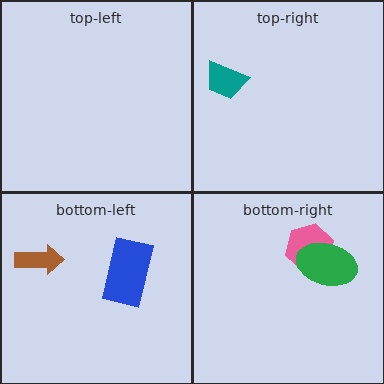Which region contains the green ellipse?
The bottom-right region.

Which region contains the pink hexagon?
The bottom-right region.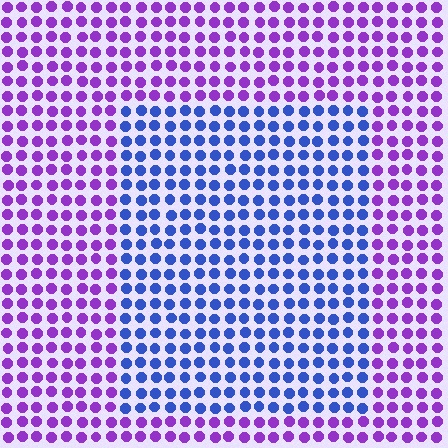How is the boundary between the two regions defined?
The boundary is defined purely by a slight shift in hue (about 52 degrees). Spacing, size, and orientation are identical on both sides.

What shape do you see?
I see a rectangle.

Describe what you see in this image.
The image is filled with small purple elements in a uniform arrangement. A rectangle-shaped region is visible where the elements are tinted to a slightly different hue, forming a subtle color boundary.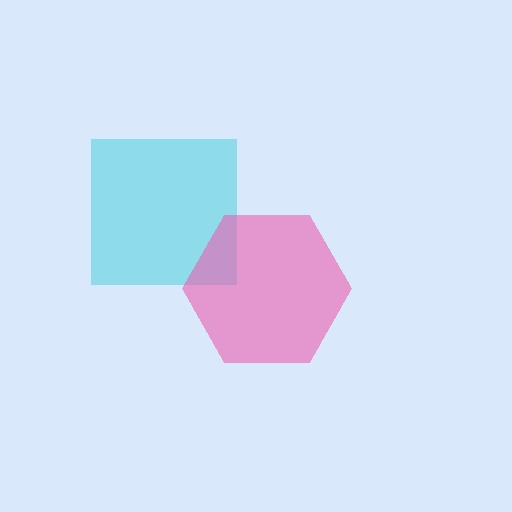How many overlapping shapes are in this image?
There are 2 overlapping shapes in the image.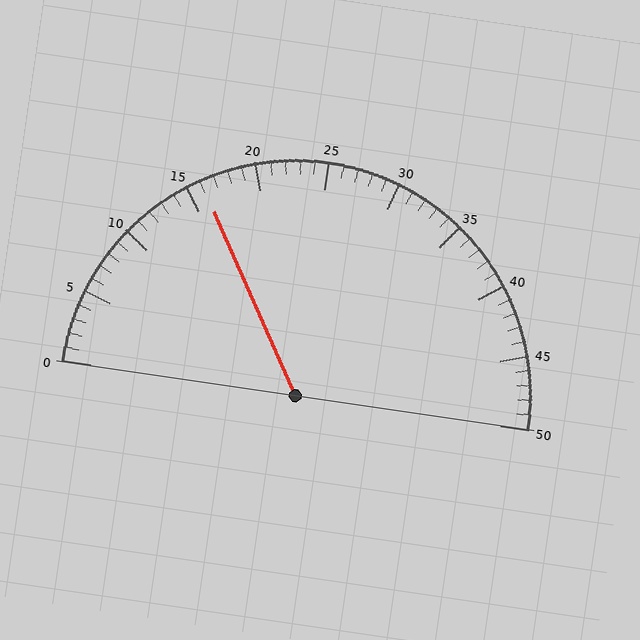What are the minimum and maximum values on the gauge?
The gauge ranges from 0 to 50.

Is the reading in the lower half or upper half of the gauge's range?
The reading is in the lower half of the range (0 to 50).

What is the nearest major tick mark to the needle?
The nearest major tick mark is 15.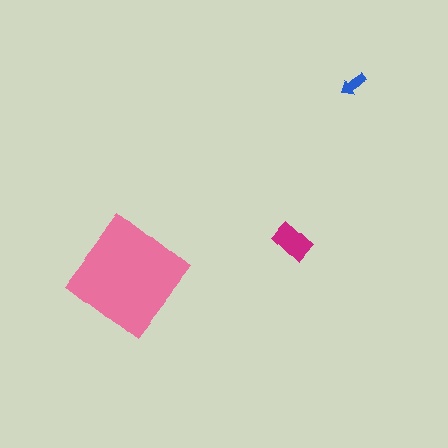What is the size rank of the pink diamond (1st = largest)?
1st.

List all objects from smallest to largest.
The blue arrow, the magenta rectangle, the pink diamond.